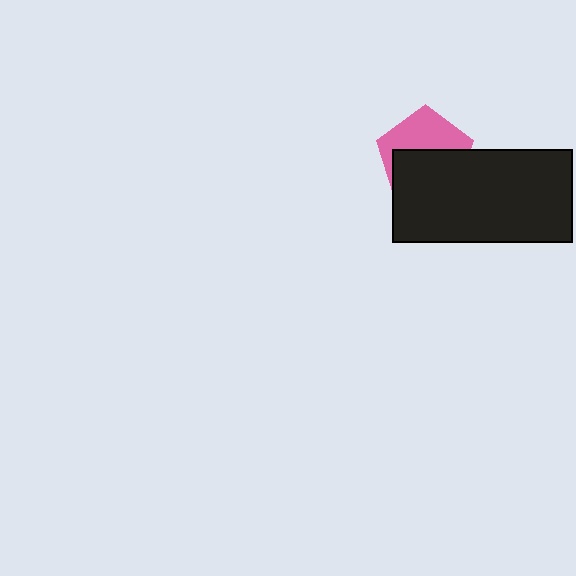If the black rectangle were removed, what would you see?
You would see the complete pink pentagon.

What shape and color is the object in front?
The object in front is a black rectangle.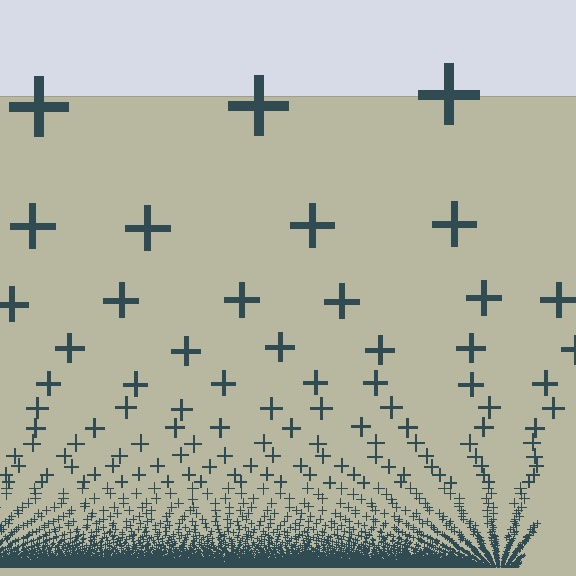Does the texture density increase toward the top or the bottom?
Density increases toward the bottom.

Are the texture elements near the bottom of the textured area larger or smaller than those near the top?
Smaller. The gradient is inverted — elements near the bottom are smaller and denser.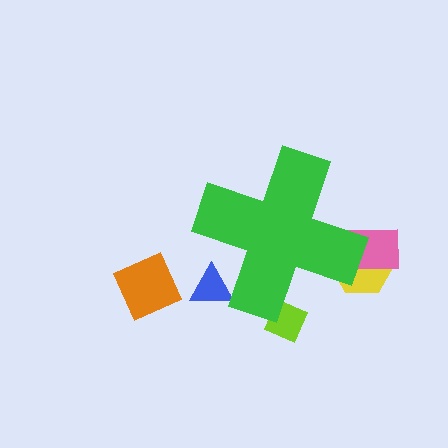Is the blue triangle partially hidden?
Yes, the blue triangle is partially hidden behind the green cross.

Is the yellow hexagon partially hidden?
Yes, the yellow hexagon is partially hidden behind the green cross.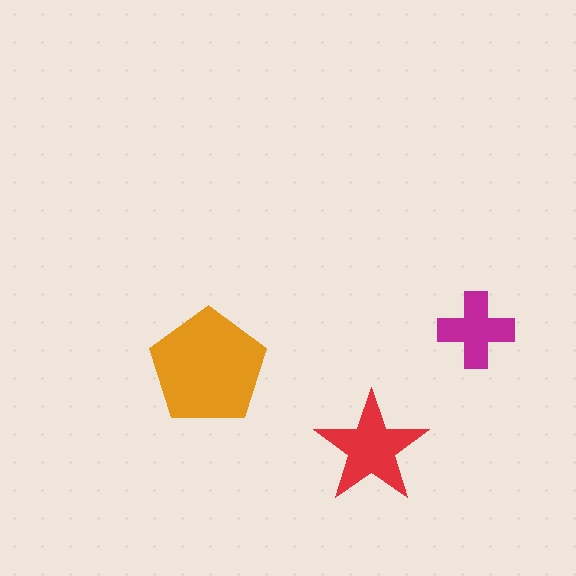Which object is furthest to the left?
The orange pentagon is leftmost.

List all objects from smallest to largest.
The magenta cross, the red star, the orange pentagon.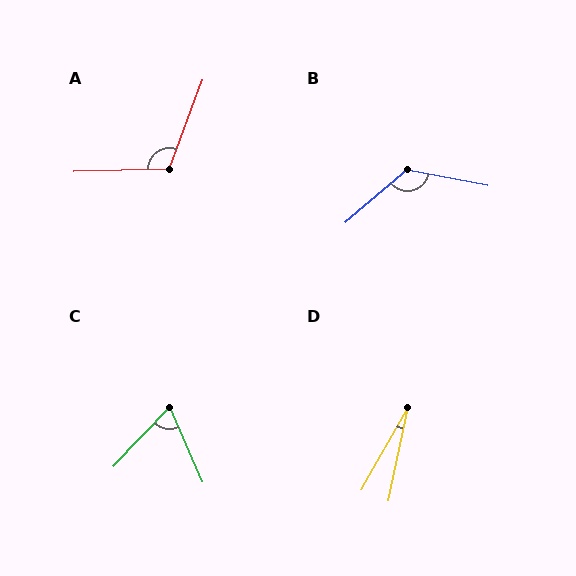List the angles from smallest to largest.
D (18°), C (67°), A (112°), B (128°).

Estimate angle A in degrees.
Approximately 112 degrees.